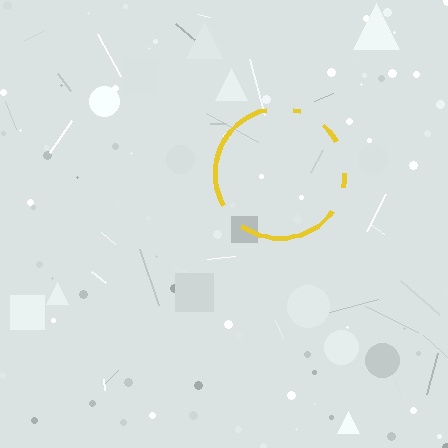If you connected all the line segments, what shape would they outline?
They would outline a circle.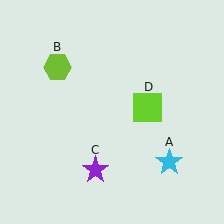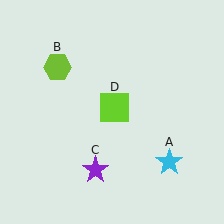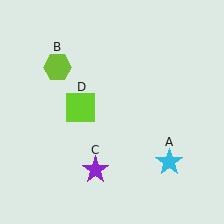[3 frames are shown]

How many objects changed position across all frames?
1 object changed position: lime square (object D).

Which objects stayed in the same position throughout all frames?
Cyan star (object A) and lime hexagon (object B) and purple star (object C) remained stationary.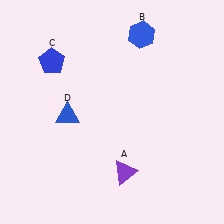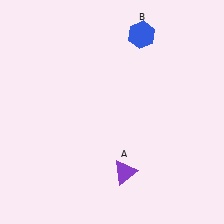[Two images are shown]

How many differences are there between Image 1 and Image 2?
There are 2 differences between the two images.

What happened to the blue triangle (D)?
The blue triangle (D) was removed in Image 2. It was in the bottom-left area of Image 1.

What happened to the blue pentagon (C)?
The blue pentagon (C) was removed in Image 2. It was in the top-left area of Image 1.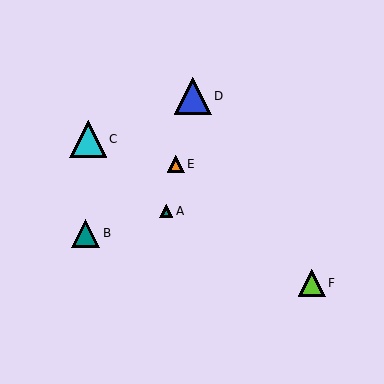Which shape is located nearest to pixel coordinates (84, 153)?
The cyan triangle (labeled C) at (88, 139) is nearest to that location.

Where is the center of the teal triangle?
The center of the teal triangle is at (166, 211).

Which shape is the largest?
The blue triangle (labeled D) is the largest.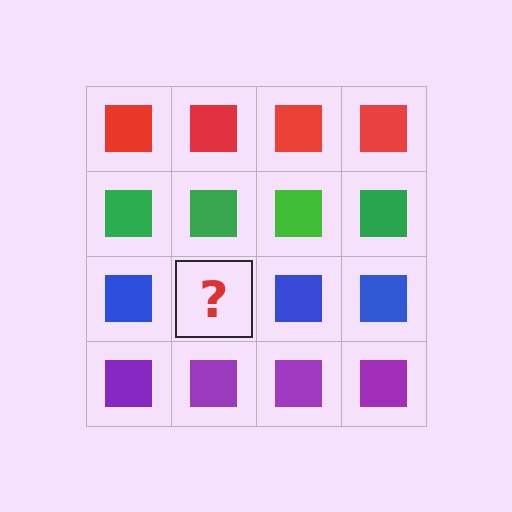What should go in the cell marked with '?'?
The missing cell should contain a blue square.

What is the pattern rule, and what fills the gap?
The rule is that each row has a consistent color. The gap should be filled with a blue square.